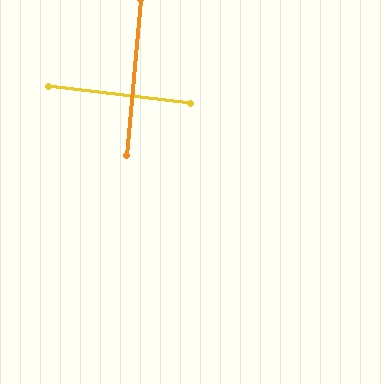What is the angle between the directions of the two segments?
Approximately 88 degrees.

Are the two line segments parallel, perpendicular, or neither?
Perpendicular — they meet at approximately 88°.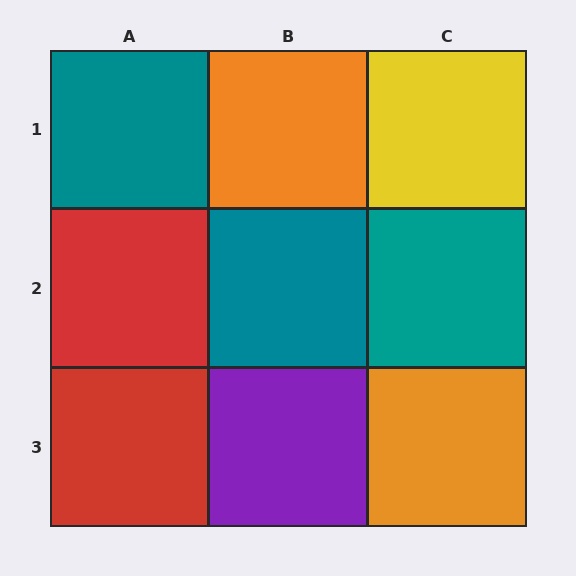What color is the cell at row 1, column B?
Orange.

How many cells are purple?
1 cell is purple.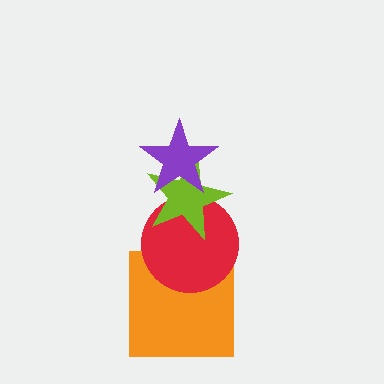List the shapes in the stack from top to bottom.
From top to bottom: the purple star, the lime star, the red circle, the orange square.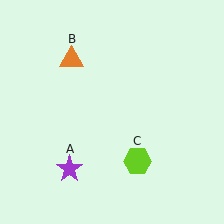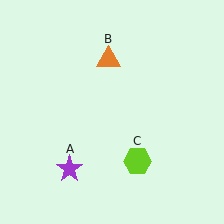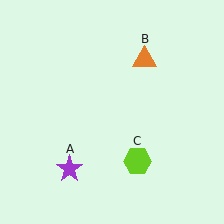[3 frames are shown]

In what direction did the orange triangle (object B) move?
The orange triangle (object B) moved right.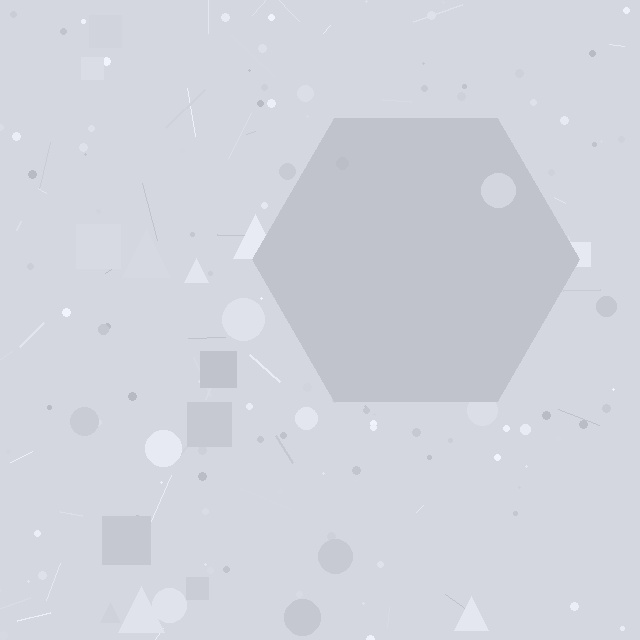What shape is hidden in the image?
A hexagon is hidden in the image.